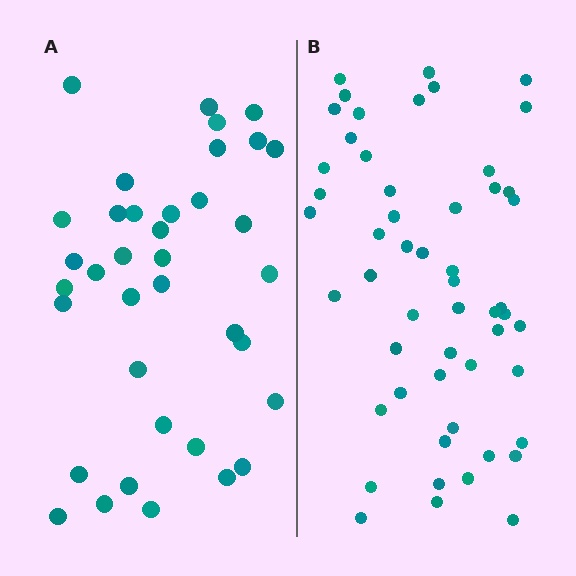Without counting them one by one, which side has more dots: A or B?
Region B (the right region) has more dots.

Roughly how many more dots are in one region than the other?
Region B has approximately 15 more dots than region A.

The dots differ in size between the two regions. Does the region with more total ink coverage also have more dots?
No. Region A has more total ink coverage because its dots are larger, but region B actually contains more individual dots. Total area can be misleading — the number of items is what matters here.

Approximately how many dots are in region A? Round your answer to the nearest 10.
About 40 dots. (The exact count is 37, which rounds to 40.)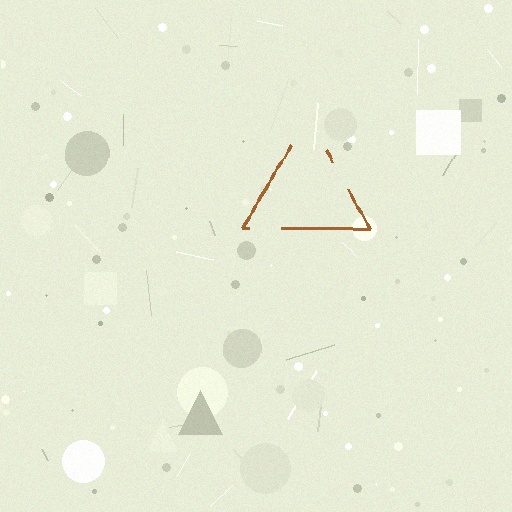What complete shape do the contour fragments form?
The contour fragments form a triangle.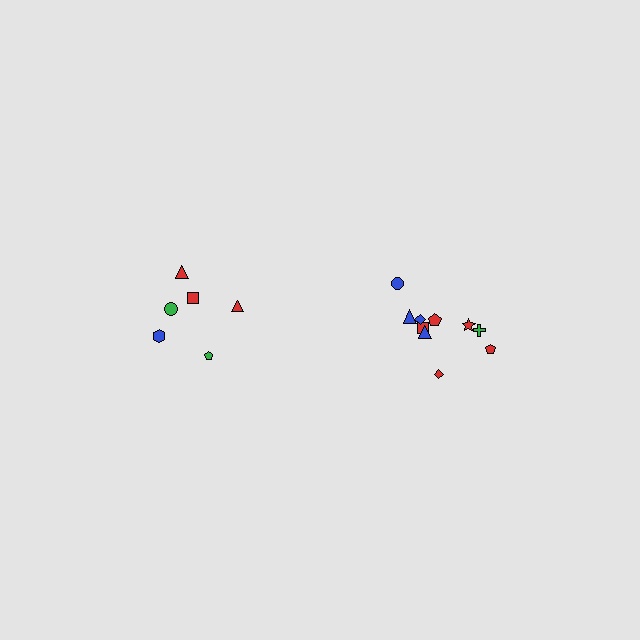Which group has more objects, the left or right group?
The right group.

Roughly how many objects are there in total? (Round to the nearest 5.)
Roughly 15 objects in total.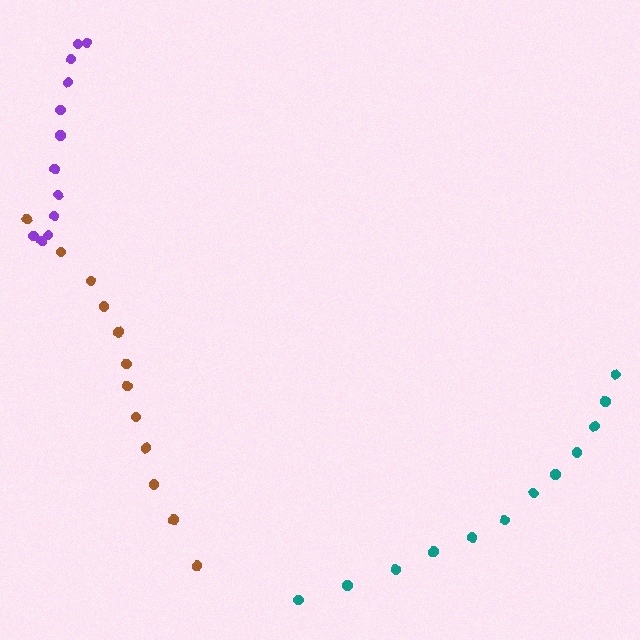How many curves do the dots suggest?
There are 3 distinct paths.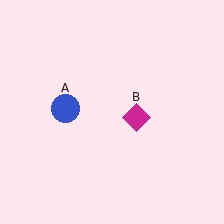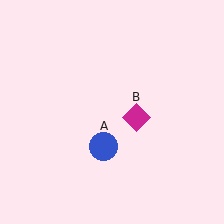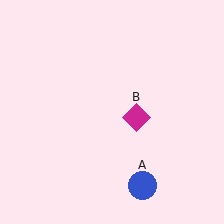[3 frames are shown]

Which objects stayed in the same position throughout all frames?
Magenta diamond (object B) remained stationary.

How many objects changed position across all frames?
1 object changed position: blue circle (object A).